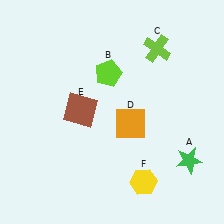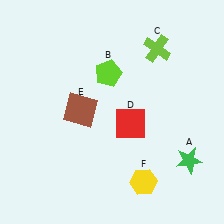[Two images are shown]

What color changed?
The square (D) changed from orange in Image 1 to red in Image 2.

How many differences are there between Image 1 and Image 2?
There is 1 difference between the two images.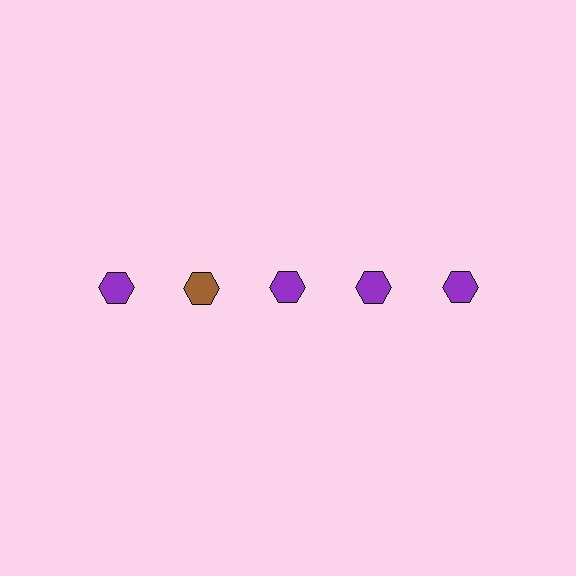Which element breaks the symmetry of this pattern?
The brown hexagon in the top row, second from left column breaks the symmetry. All other shapes are purple hexagons.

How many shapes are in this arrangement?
There are 5 shapes arranged in a grid pattern.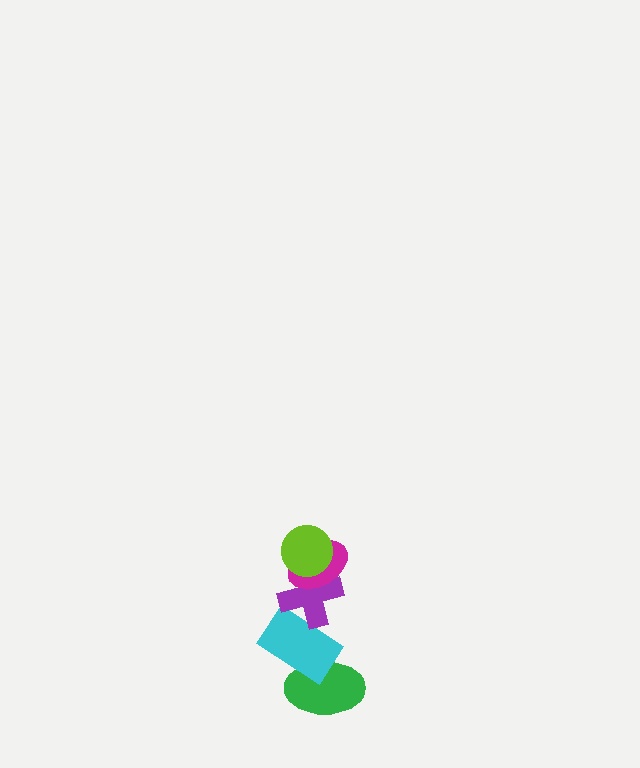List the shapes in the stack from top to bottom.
From top to bottom: the lime circle, the magenta ellipse, the purple cross, the cyan rectangle, the green ellipse.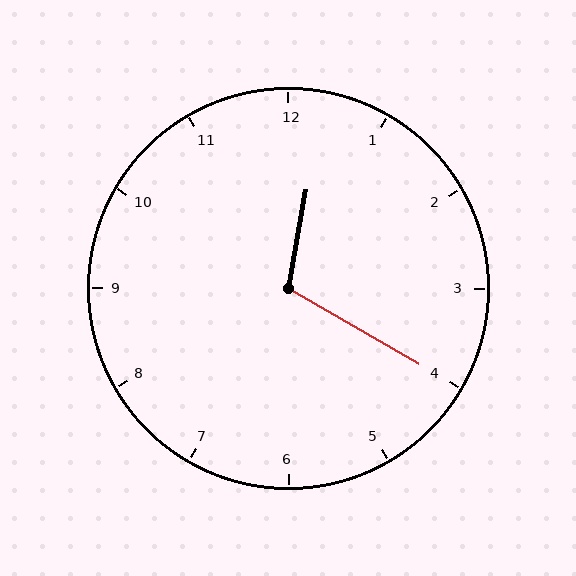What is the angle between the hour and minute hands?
Approximately 110 degrees.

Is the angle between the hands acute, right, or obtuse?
It is obtuse.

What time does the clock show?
12:20.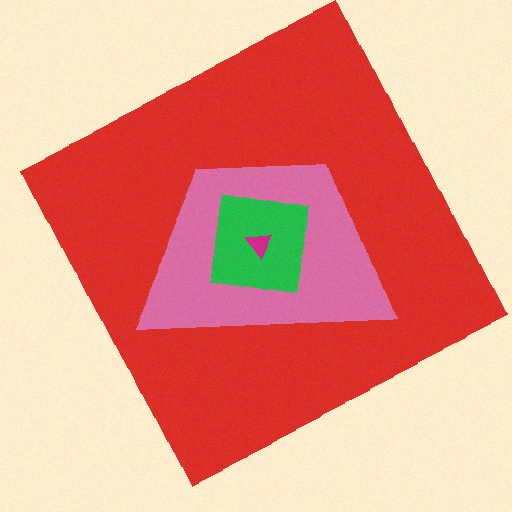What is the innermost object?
The magenta triangle.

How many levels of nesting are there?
4.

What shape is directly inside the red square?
The pink trapezoid.